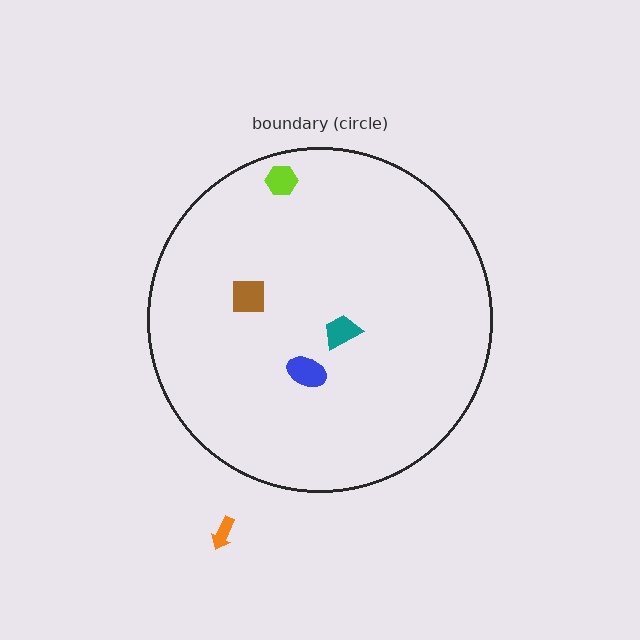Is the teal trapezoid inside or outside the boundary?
Inside.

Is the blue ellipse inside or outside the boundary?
Inside.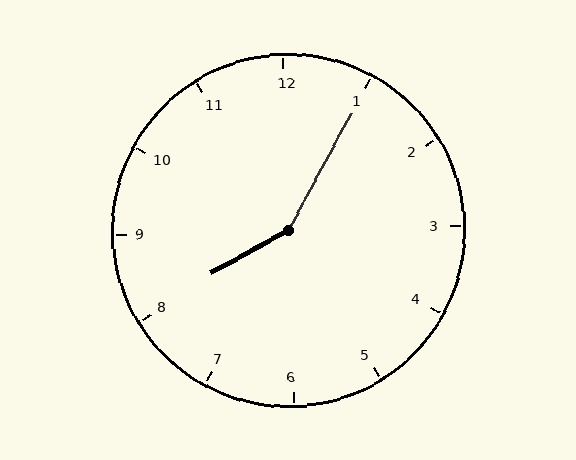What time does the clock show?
8:05.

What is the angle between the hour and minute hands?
Approximately 148 degrees.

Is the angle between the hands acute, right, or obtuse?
It is obtuse.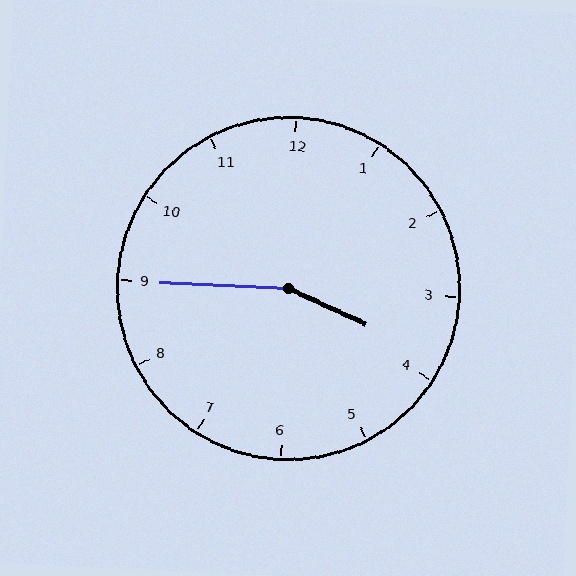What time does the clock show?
3:45.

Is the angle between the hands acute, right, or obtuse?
It is obtuse.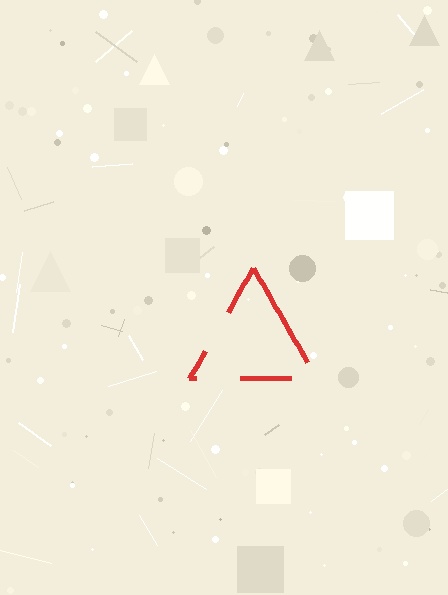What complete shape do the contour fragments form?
The contour fragments form a triangle.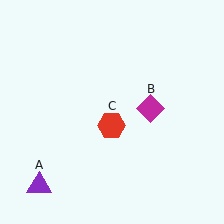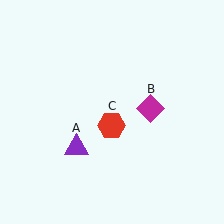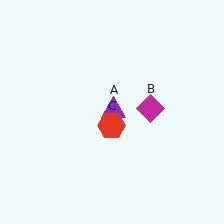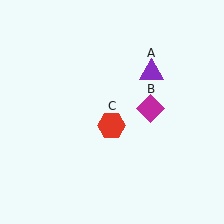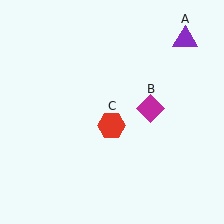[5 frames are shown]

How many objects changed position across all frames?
1 object changed position: purple triangle (object A).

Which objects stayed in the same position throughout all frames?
Magenta diamond (object B) and red hexagon (object C) remained stationary.